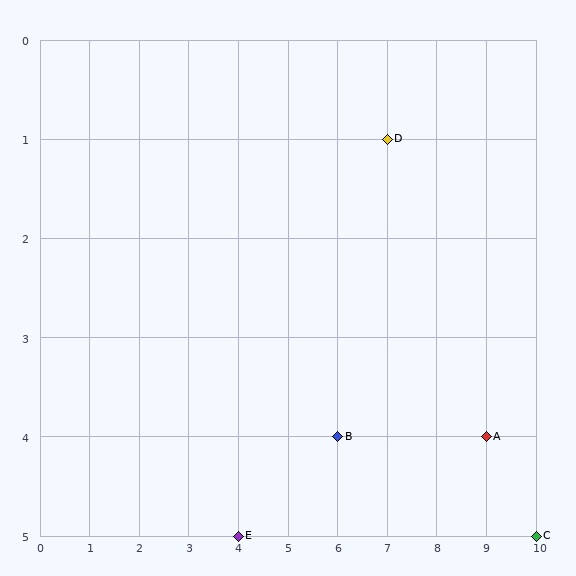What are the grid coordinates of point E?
Point E is at grid coordinates (4, 5).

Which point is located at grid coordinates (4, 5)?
Point E is at (4, 5).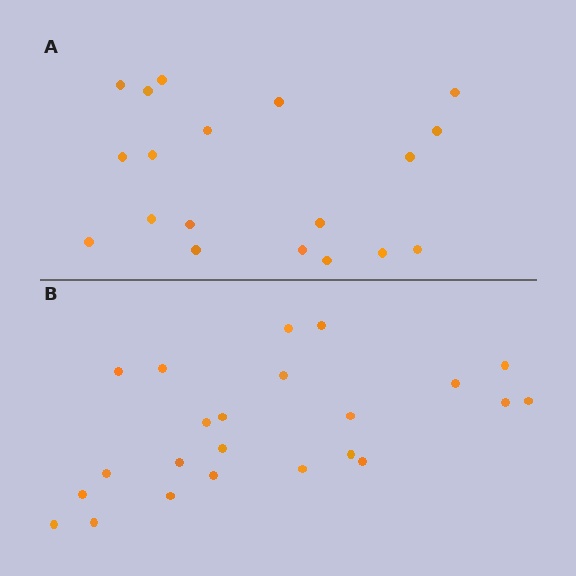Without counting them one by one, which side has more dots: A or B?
Region B (the bottom region) has more dots.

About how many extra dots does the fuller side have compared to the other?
Region B has about 4 more dots than region A.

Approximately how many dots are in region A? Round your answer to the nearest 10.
About 20 dots. (The exact count is 19, which rounds to 20.)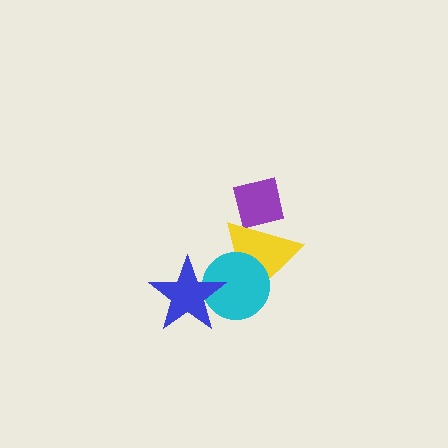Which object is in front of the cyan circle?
The blue star is in front of the cyan circle.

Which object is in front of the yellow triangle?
The cyan circle is in front of the yellow triangle.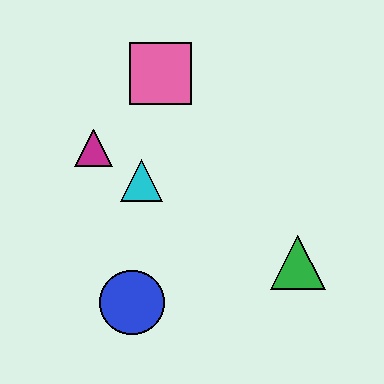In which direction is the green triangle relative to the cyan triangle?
The green triangle is to the right of the cyan triangle.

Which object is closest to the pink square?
The magenta triangle is closest to the pink square.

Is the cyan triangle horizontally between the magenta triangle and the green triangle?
Yes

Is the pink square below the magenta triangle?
No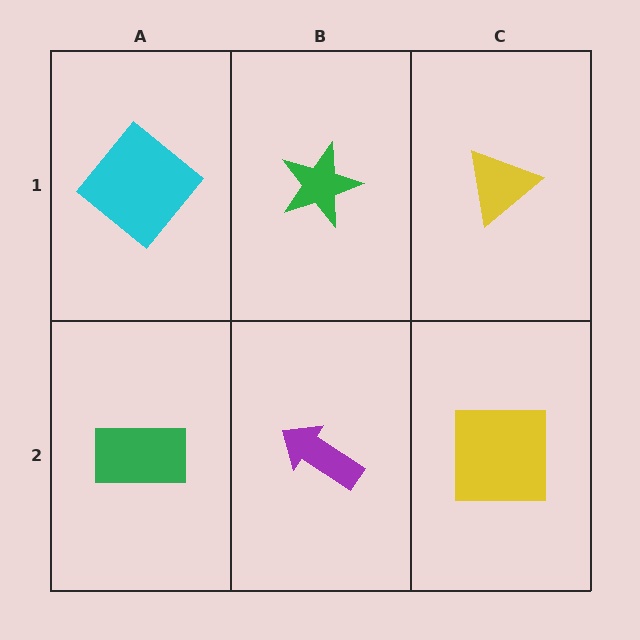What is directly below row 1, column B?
A purple arrow.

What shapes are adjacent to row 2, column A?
A cyan diamond (row 1, column A), a purple arrow (row 2, column B).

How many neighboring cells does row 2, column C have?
2.